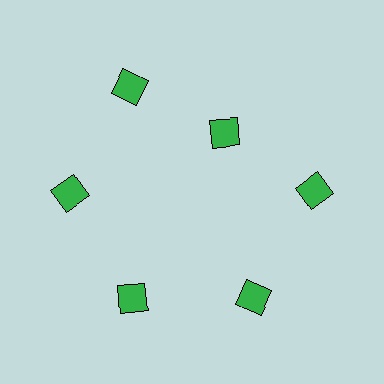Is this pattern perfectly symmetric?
No. The 6 green diamonds are arranged in a ring, but one element near the 1 o'clock position is pulled inward toward the center, breaking the 6-fold rotational symmetry.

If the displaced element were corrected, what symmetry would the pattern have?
It would have 6-fold rotational symmetry — the pattern would map onto itself every 60 degrees.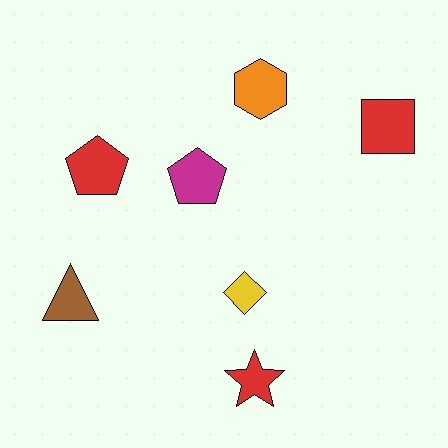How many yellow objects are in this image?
There is 1 yellow object.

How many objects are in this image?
There are 7 objects.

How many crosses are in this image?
There are no crosses.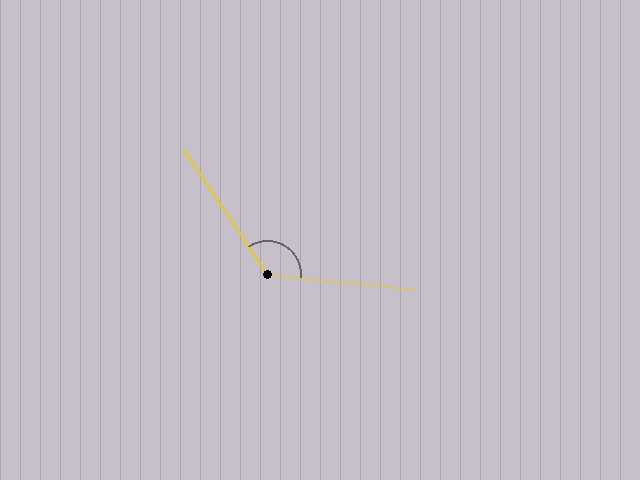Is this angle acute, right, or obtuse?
It is obtuse.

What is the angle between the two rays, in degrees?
Approximately 130 degrees.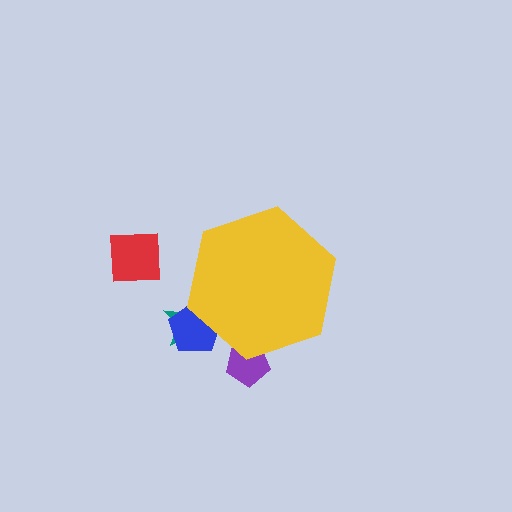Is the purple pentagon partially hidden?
Yes, the purple pentagon is partially hidden behind the yellow hexagon.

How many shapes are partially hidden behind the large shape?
3 shapes are partially hidden.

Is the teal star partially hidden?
Yes, the teal star is partially hidden behind the yellow hexagon.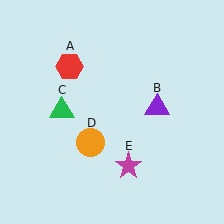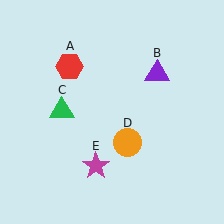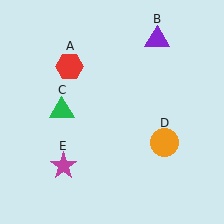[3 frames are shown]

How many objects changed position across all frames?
3 objects changed position: purple triangle (object B), orange circle (object D), magenta star (object E).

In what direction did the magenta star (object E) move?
The magenta star (object E) moved left.